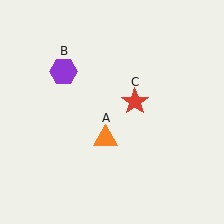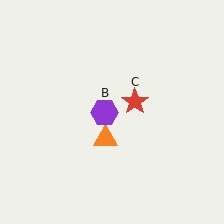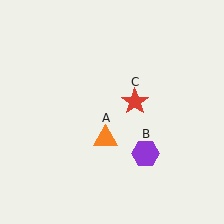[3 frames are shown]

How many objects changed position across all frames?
1 object changed position: purple hexagon (object B).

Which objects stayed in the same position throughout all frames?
Orange triangle (object A) and red star (object C) remained stationary.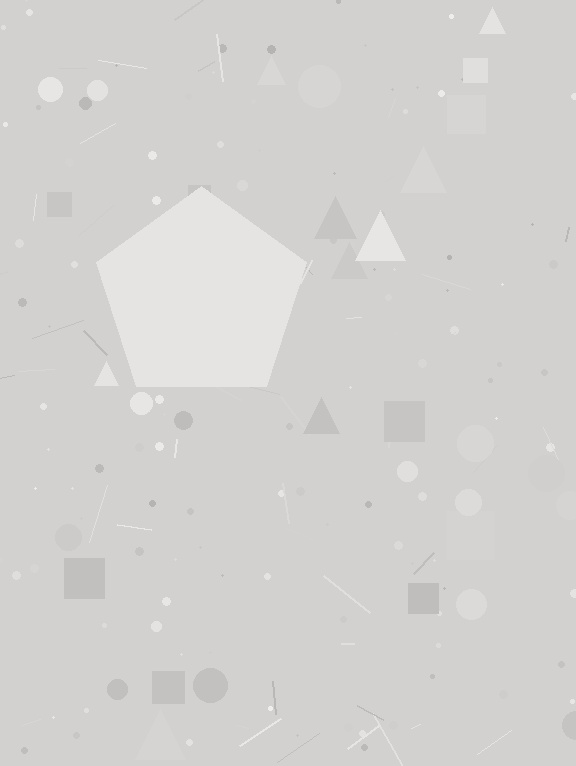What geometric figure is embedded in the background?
A pentagon is embedded in the background.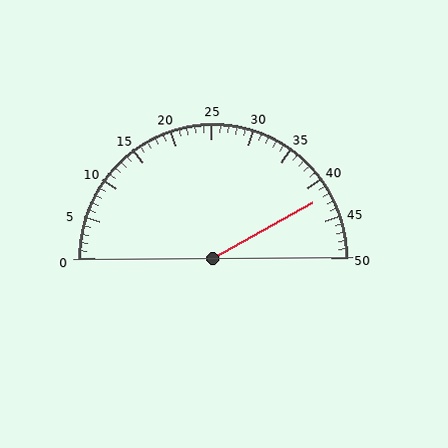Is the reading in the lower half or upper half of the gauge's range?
The reading is in the upper half of the range (0 to 50).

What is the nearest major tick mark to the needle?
The nearest major tick mark is 40.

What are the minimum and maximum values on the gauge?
The gauge ranges from 0 to 50.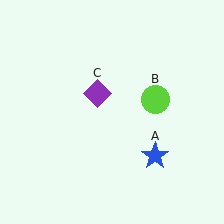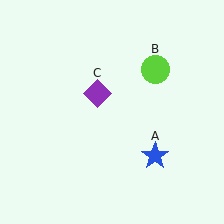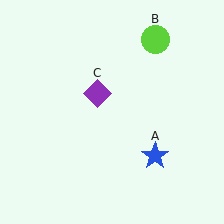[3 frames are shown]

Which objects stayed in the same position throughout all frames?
Blue star (object A) and purple diamond (object C) remained stationary.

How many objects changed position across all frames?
1 object changed position: lime circle (object B).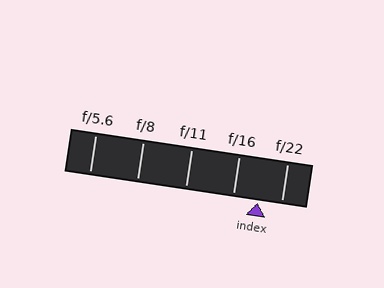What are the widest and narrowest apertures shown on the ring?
The widest aperture shown is f/5.6 and the narrowest is f/22.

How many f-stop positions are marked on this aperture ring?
There are 5 f-stop positions marked.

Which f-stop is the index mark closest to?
The index mark is closest to f/22.